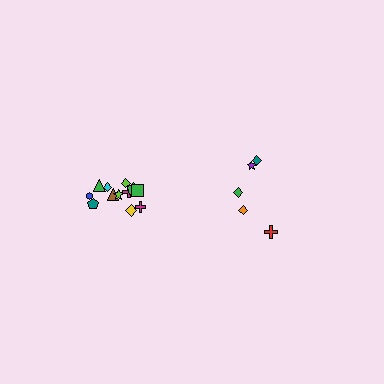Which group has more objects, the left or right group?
The left group.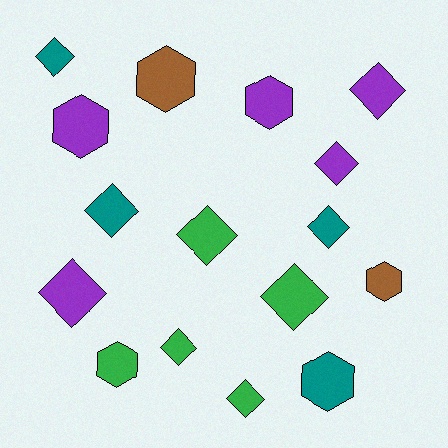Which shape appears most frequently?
Diamond, with 10 objects.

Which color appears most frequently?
Green, with 5 objects.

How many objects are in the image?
There are 16 objects.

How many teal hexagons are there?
There is 1 teal hexagon.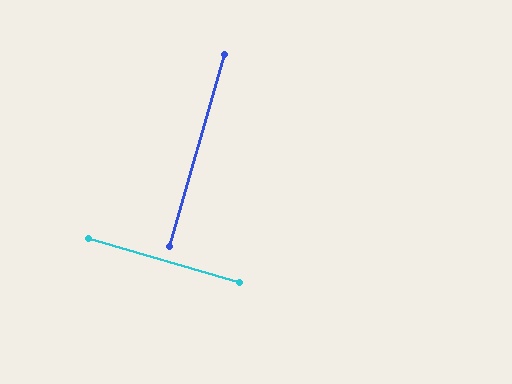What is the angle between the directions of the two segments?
Approximately 90 degrees.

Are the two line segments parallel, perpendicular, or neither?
Perpendicular — they meet at approximately 90°.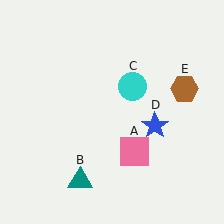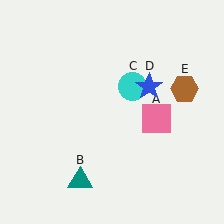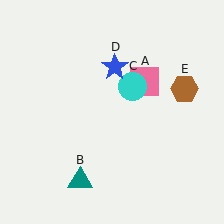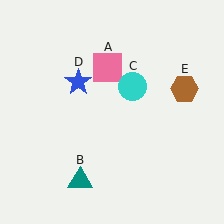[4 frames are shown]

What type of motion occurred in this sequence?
The pink square (object A), blue star (object D) rotated counterclockwise around the center of the scene.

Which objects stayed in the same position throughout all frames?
Teal triangle (object B) and cyan circle (object C) and brown hexagon (object E) remained stationary.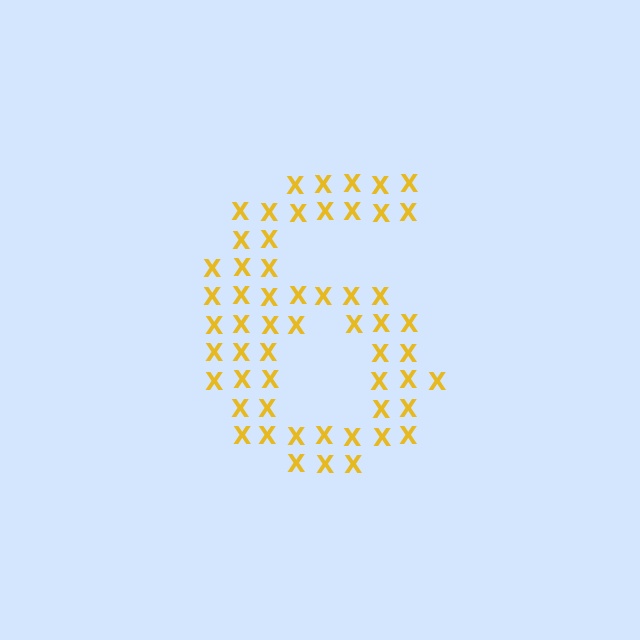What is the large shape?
The large shape is the digit 6.